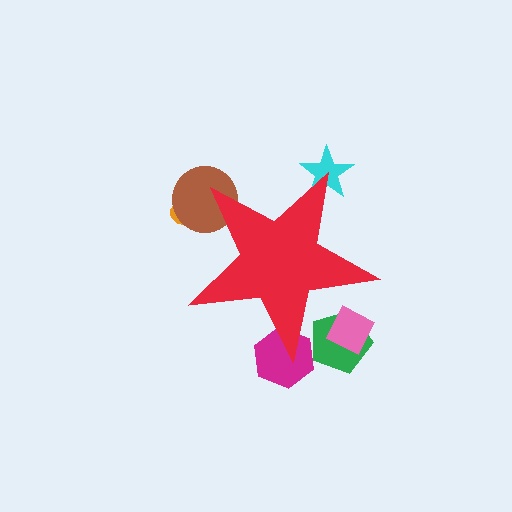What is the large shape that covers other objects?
A red star.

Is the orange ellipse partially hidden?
Yes, the orange ellipse is partially hidden behind the red star.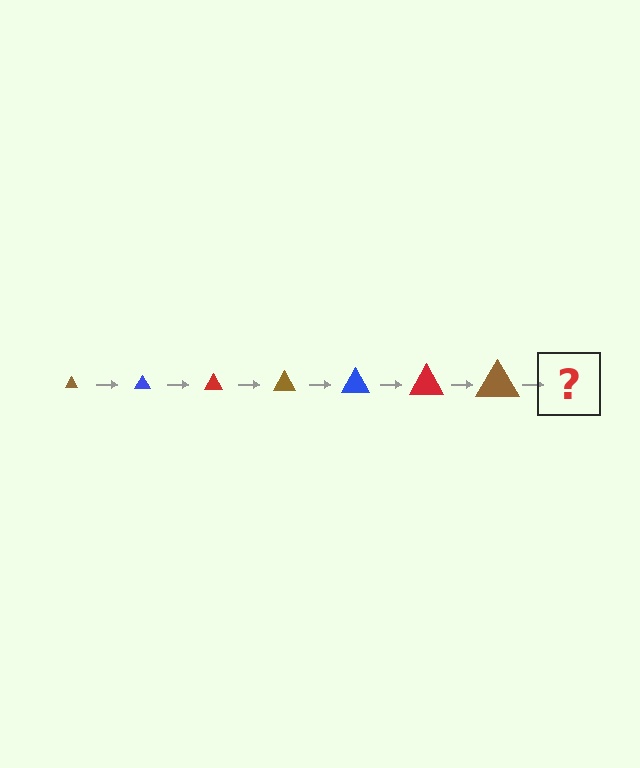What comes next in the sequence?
The next element should be a blue triangle, larger than the previous one.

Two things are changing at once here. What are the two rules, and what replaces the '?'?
The two rules are that the triangle grows larger each step and the color cycles through brown, blue, and red. The '?' should be a blue triangle, larger than the previous one.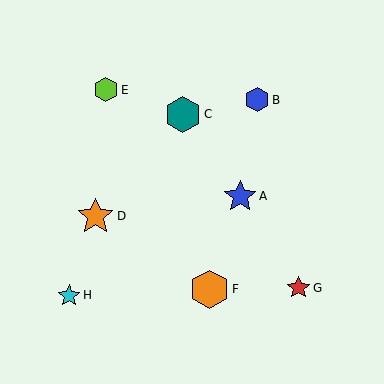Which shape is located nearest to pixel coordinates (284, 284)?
The red star (labeled G) at (298, 288) is nearest to that location.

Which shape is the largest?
The orange hexagon (labeled F) is the largest.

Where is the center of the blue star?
The center of the blue star is at (240, 196).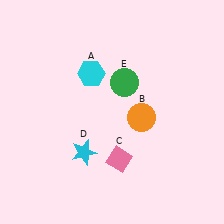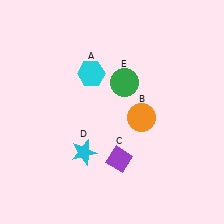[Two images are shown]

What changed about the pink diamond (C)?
In Image 1, C is pink. In Image 2, it changed to purple.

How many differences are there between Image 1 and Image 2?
There is 1 difference between the two images.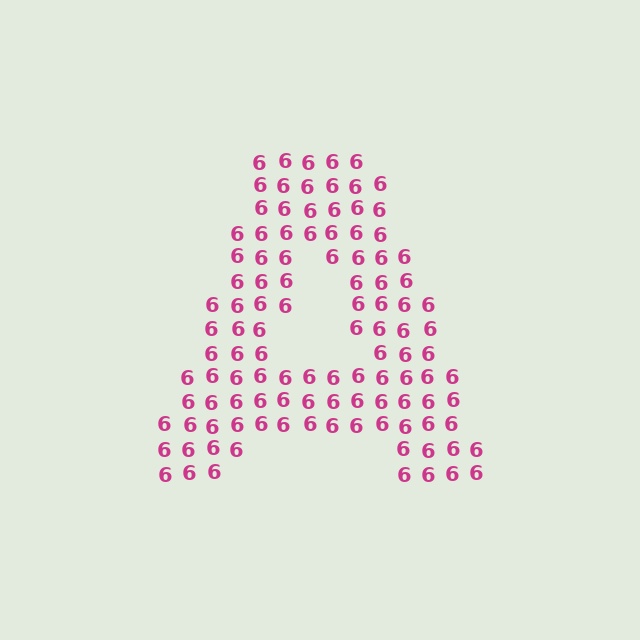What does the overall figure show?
The overall figure shows the letter A.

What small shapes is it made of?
It is made of small digit 6's.